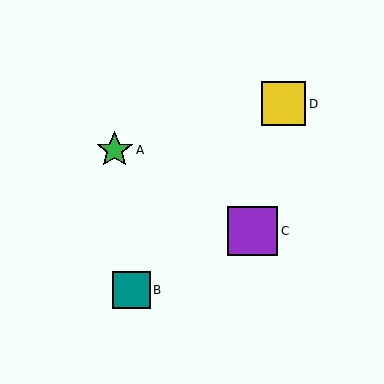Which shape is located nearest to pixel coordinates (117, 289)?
The teal square (labeled B) at (132, 290) is nearest to that location.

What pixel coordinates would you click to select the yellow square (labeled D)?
Click at (284, 104) to select the yellow square D.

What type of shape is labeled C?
Shape C is a purple square.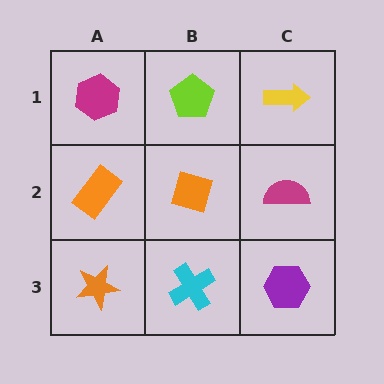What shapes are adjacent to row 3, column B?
An orange square (row 2, column B), an orange star (row 3, column A), a purple hexagon (row 3, column C).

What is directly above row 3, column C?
A magenta semicircle.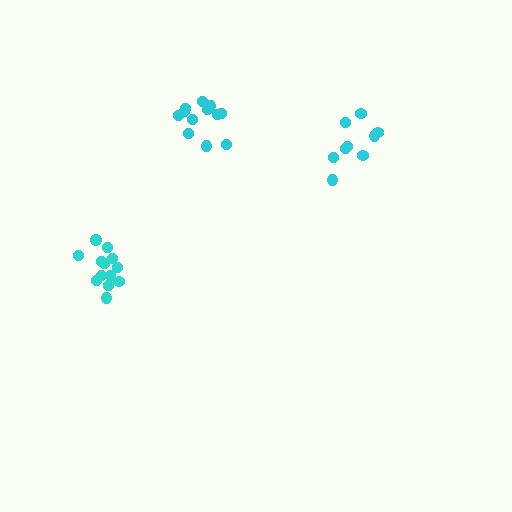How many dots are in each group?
Group 1: 9 dots, Group 2: 13 dots, Group 3: 12 dots (34 total).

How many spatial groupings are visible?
There are 3 spatial groupings.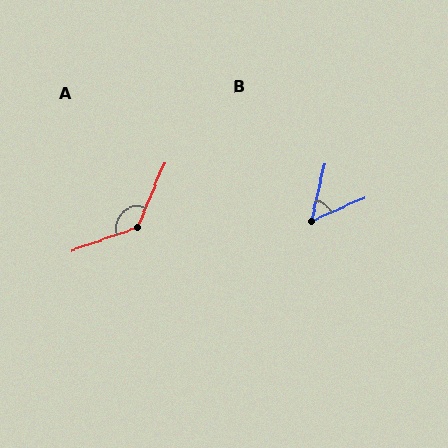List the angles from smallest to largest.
B (53°), A (132°).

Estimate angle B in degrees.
Approximately 53 degrees.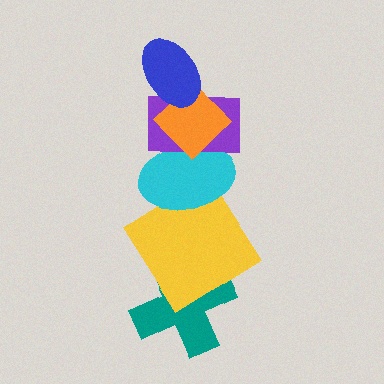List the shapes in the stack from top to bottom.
From top to bottom: the blue ellipse, the orange diamond, the purple rectangle, the cyan ellipse, the yellow diamond, the teal cross.